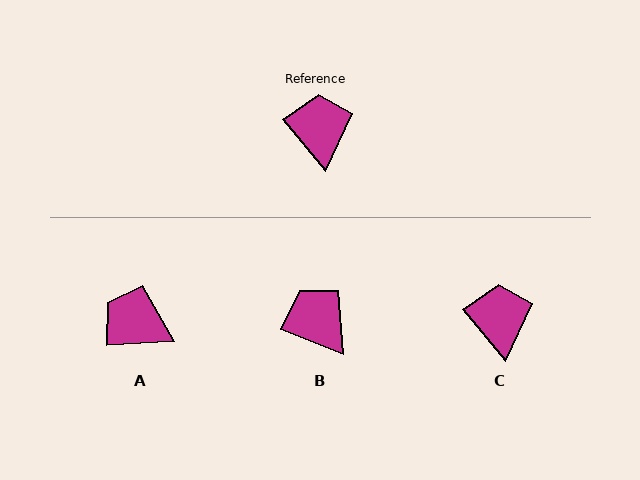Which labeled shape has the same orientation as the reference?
C.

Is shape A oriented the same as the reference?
No, it is off by about 55 degrees.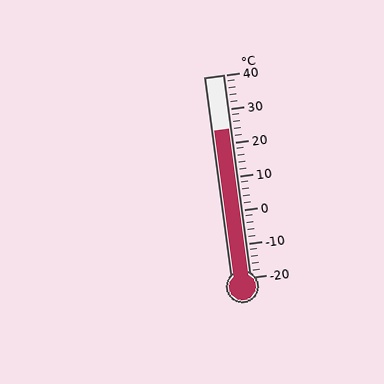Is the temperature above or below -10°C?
The temperature is above -10°C.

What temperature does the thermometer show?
The thermometer shows approximately 24°C.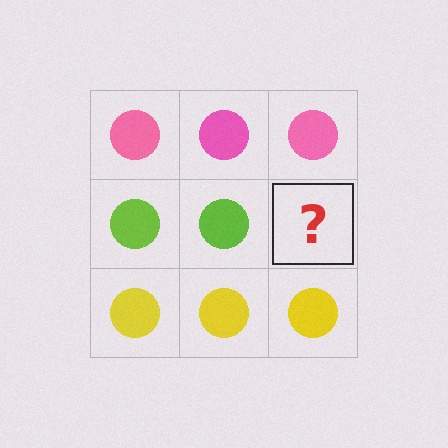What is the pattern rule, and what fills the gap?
The rule is that each row has a consistent color. The gap should be filled with a lime circle.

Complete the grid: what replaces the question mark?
The question mark should be replaced with a lime circle.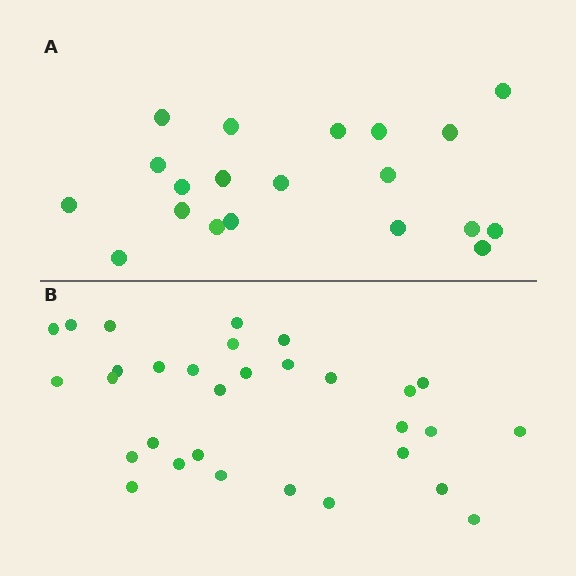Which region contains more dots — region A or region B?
Region B (the bottom region) has more dots.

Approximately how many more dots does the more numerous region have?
Region B has roughly 12 or so more dots than region A.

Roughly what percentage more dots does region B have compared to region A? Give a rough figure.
About 55% more.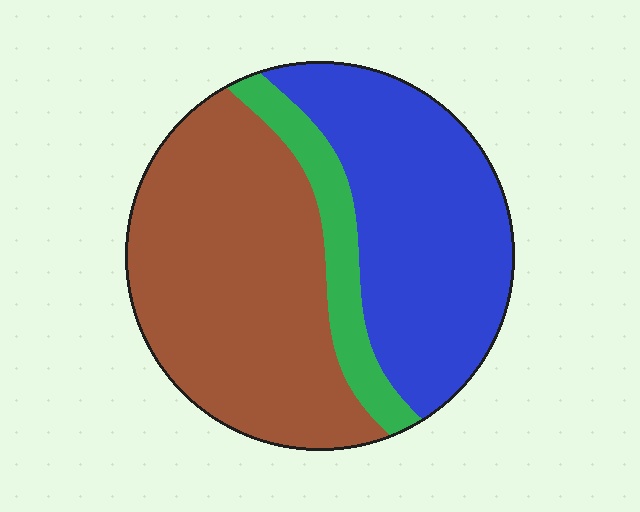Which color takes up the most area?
Brown, at roughly 50%.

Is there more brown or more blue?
Brown.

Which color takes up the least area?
Green, at roughly 10%.